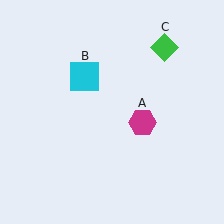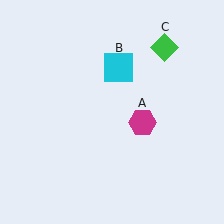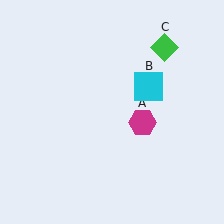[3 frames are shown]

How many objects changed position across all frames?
1 object changed position: cyan square (object B).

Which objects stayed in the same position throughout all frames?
Magenta hexagon (object A) and green diamond (object C) remained stationary.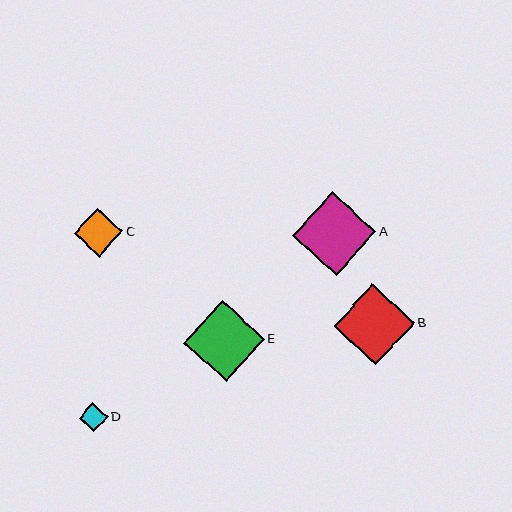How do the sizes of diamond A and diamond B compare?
Diamond A and diamond B are approximately the same size.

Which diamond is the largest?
Diamond A is the largest with a size of approximately 84 pixels.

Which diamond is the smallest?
Diamond D is the smallest with a size of approximately 29 pixels.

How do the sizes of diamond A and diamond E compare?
Diamond A and diamond E are approximately the same size.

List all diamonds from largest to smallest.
From largest to smallest: A, B, E, C, D.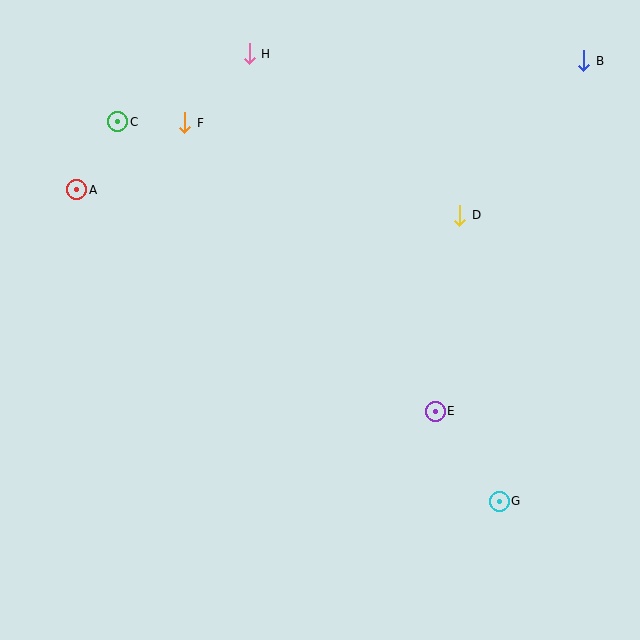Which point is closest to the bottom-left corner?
Point A is closest to the bottom-left corner.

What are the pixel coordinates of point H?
Point H is at (249, 54).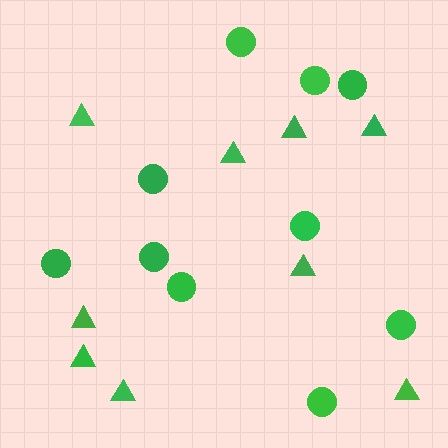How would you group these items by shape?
There are 2 groups: one group of circles (10) and one group of triangles (9).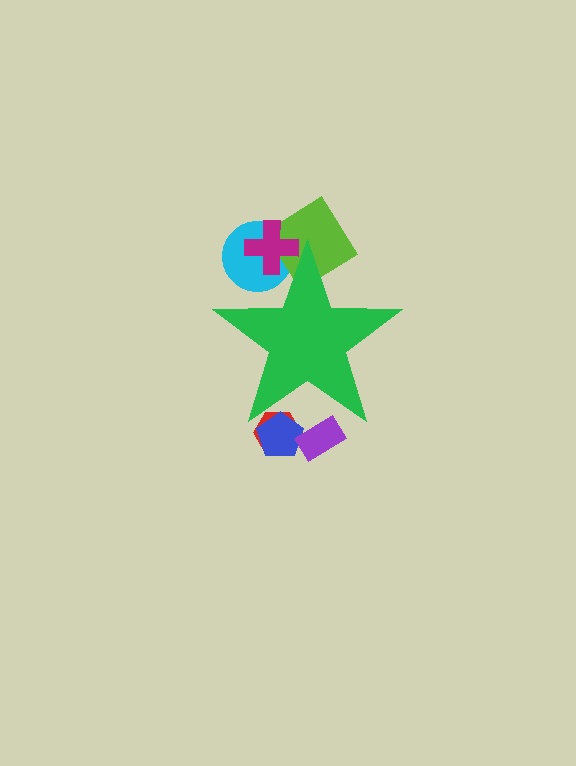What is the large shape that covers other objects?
A green star.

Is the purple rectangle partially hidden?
Yes, the purple rectangle is partially hidden behind the green star.